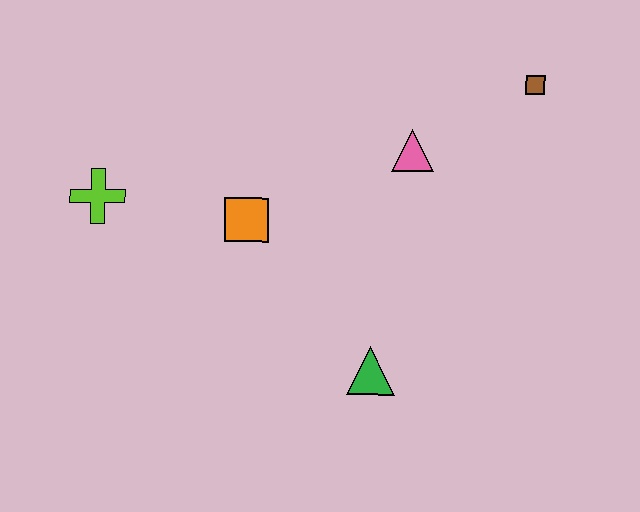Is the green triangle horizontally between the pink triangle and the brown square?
No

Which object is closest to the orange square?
The lime cross is closest to the orange square.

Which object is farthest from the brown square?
The lime cross is farthest from the brown square.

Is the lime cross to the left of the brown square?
Yes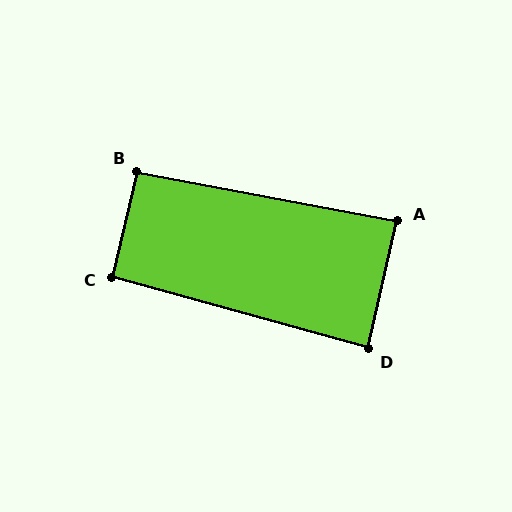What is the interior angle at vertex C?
Approximately 92 degrees (approximately right).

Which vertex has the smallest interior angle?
D, at approximately 87 degrees.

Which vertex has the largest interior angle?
B, at approximately 93 degrees.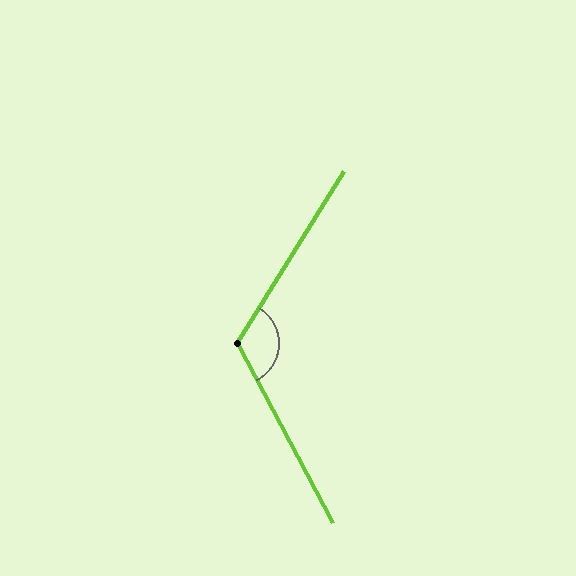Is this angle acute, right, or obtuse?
It is obtuse.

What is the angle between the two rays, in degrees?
Approximately 120 degrees.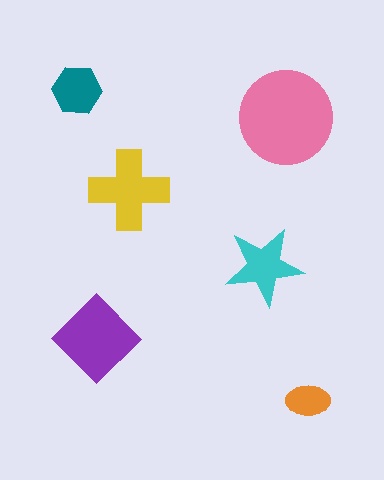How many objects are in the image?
There are 6 objects in the image.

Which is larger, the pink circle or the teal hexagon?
The pink circle.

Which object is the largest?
The pink circle.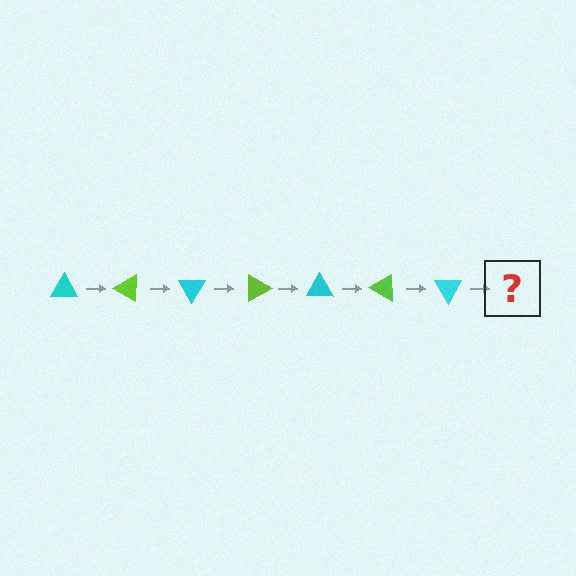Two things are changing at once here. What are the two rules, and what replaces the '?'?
The two rules are that it rotates 30 degrees each step and the color cycles through cyan and lime. The '?' should be a lime triangle, rotated 210 degrees from the start.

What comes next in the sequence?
The next element should be a lime triangle, rotated 210 degrees from the start.